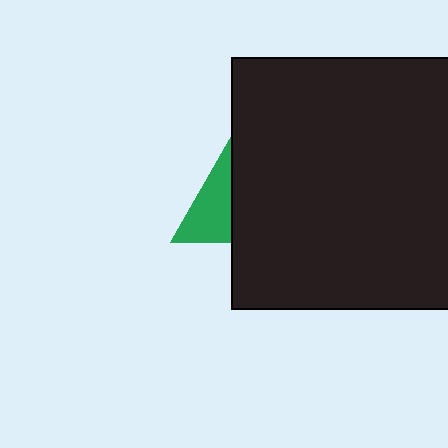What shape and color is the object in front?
The object in front is a black square.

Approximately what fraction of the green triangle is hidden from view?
Roughly 53% of the green triangle is hidden behind the black square.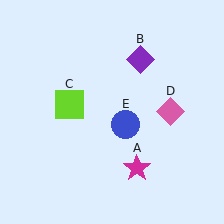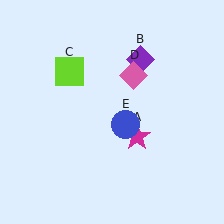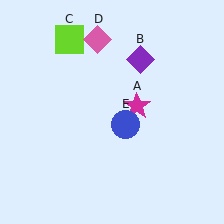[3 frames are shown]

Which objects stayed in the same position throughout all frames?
Purple diamond (object B) and blue circle (object E) remained stationary.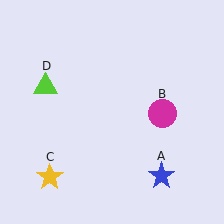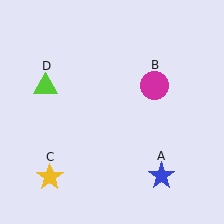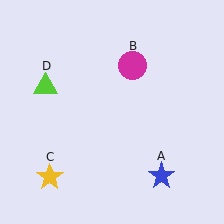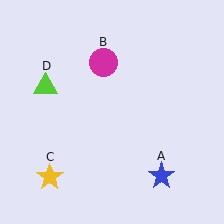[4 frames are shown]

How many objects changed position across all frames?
1 object changed position: magenta circle (object B).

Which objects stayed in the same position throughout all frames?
Blue star (object A) and yellow star (object C) and lime triangle (object D) remained stationary.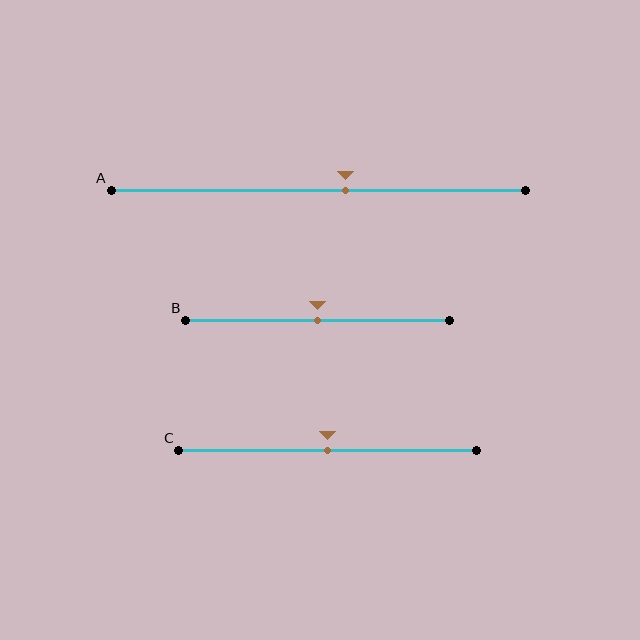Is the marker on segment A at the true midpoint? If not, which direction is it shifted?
No, the marker on segment A is shifted to the right by about 6% of the segment length.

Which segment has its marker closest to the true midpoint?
Segment B has its marker closest to the true midpoint.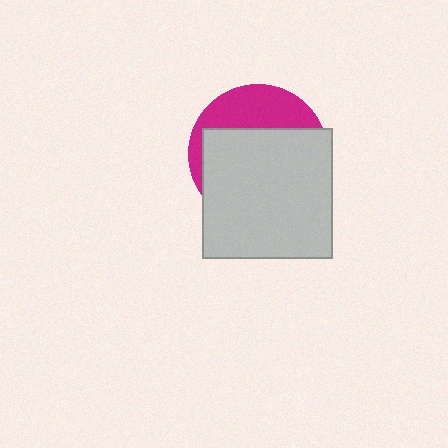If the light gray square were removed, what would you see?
You would see the complete magenta circle.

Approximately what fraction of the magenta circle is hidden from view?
Roughly 69% of the magenta circle is hidden behind the light gray square.